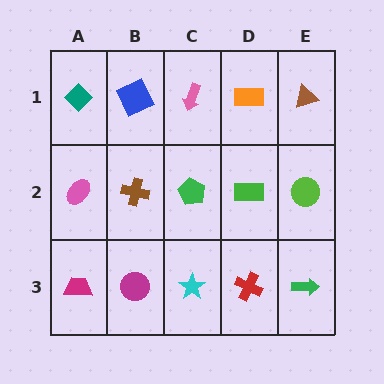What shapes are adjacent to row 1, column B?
A brown cross (row 2, column B), a teal diamond (row 1, column A), a pink arrow (row 1, column C).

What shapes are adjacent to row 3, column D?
A green rectangle (row 2, column D), a cyan star (row 3, column C), a green arrow (row 3, column E).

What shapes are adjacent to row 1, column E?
A lime circle (row 2, column E), an orange rectangle (row 1, column D).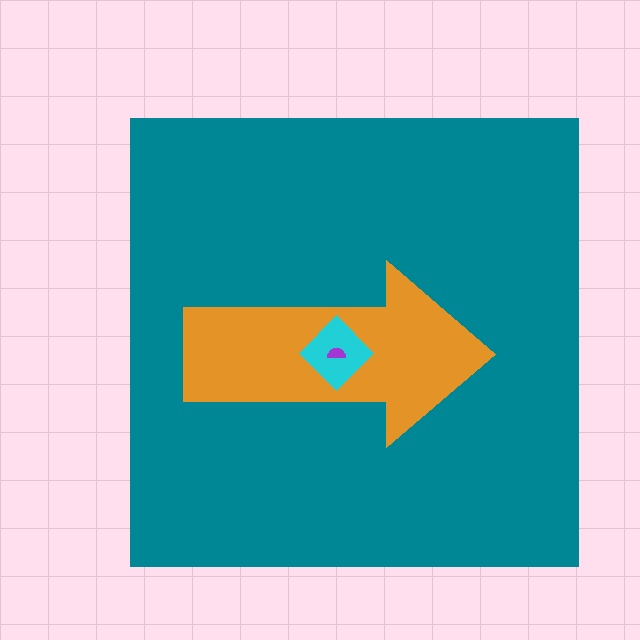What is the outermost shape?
The teal square.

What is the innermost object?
The purple semicircle.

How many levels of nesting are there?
4.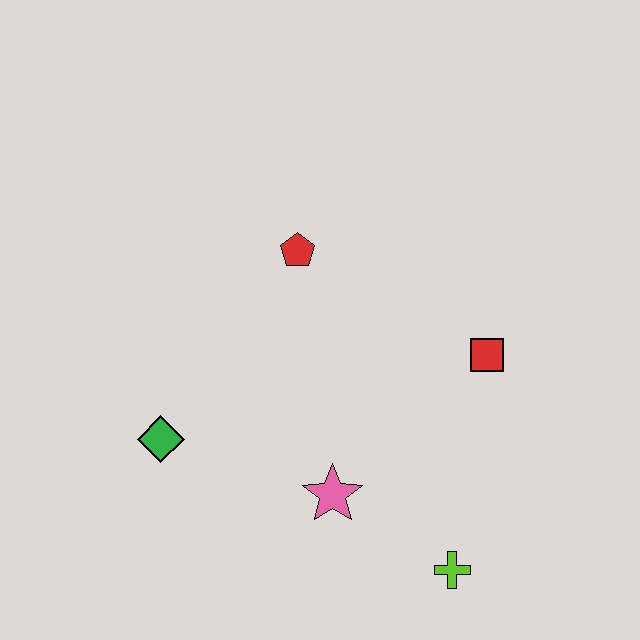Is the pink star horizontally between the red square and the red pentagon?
Yes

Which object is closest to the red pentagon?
The red square is closest to the red pentagon.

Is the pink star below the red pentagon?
Yes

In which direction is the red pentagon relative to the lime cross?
The red pentagon is above the lime cross.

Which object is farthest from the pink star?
The red pentagon is farthest from the pink star.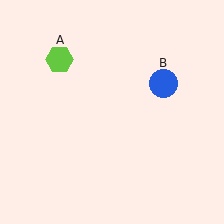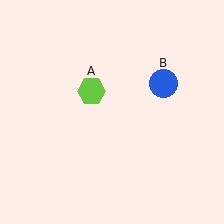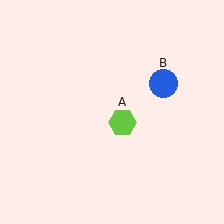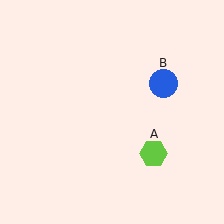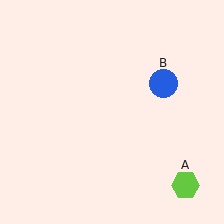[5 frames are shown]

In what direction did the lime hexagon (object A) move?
The lime hexagon (object A) moved down and to the right.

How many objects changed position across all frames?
1 object changed position: lime hexagon (object A).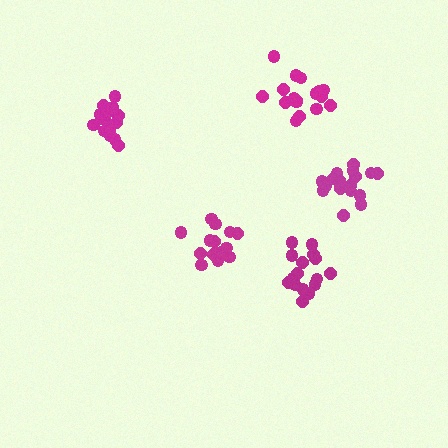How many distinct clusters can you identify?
There are 5 distinct clusters.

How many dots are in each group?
Group 1: 18 dots, Group 2: 14 dots, Group 3: 18 dots, Group 4: 16 dots, Group 5: 14 dots (80 total).